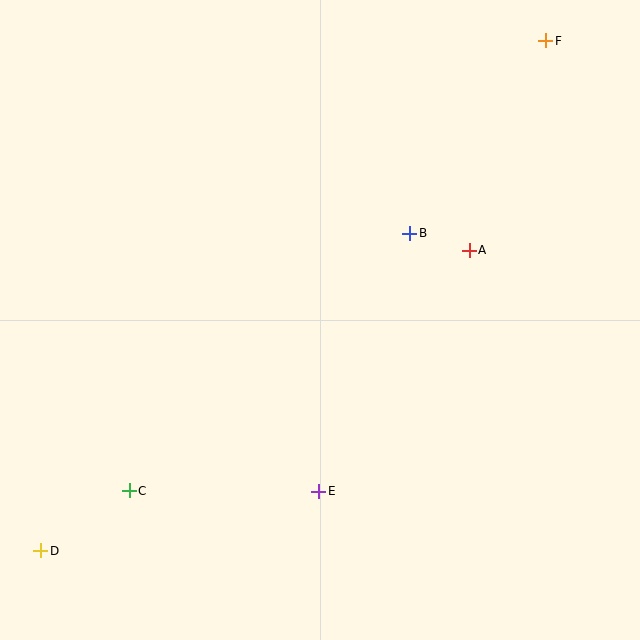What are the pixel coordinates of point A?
Point A is at (469, 250).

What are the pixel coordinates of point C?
Point C is at (129, 491).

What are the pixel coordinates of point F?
Point F is at (546, 41).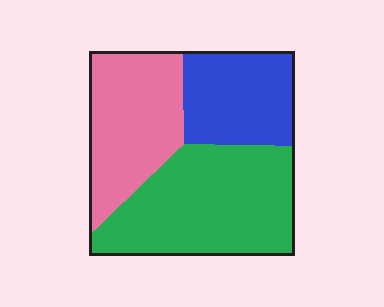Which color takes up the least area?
Blue, at roughly 25%.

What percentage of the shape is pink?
Pink covers around 30% of the shape.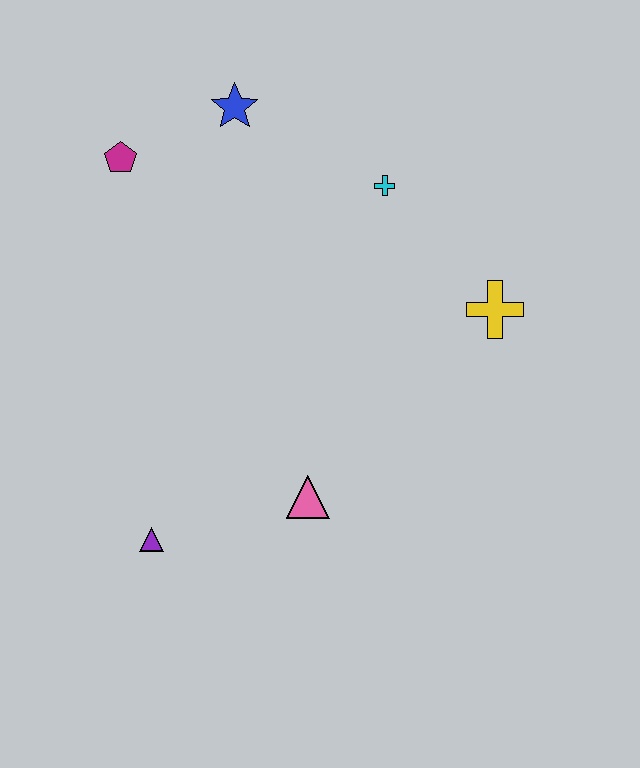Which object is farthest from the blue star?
The purple triangle is farthest from the blue star.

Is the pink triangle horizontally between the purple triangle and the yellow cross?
Yes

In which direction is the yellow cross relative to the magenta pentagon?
The yellow cross is to the right of the magenta pentagon.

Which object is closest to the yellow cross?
The cyan cross is closest to the yellow cross.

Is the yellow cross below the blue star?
Yes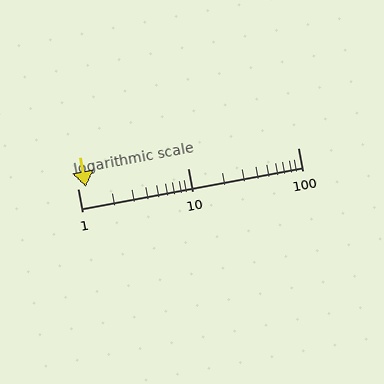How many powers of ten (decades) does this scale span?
The scale spans 2 decades, from 1 to 100.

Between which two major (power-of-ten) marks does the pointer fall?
The pointer is between 1 and 10.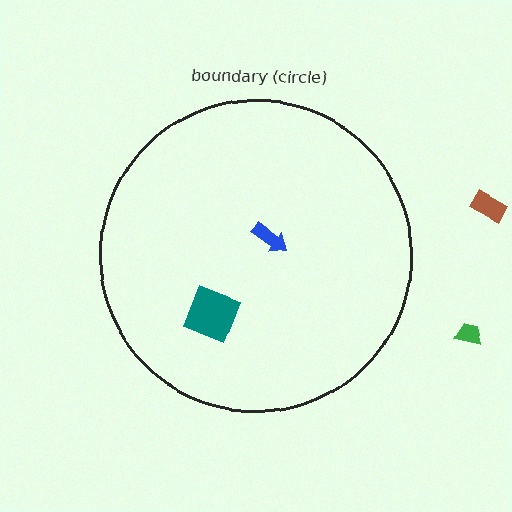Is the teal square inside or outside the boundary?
Inside.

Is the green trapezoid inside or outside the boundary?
Outside.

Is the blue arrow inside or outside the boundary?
Inside.